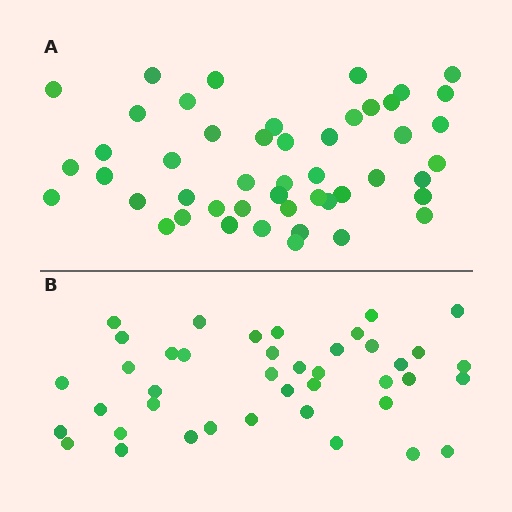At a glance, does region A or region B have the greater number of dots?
Region A (the top region) has more dots.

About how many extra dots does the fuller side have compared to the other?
Region A has roughly 8 or so more dots than region B.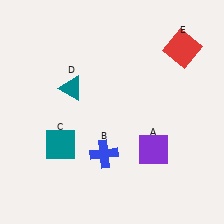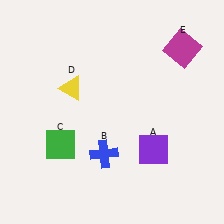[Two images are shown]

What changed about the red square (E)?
In Image 1, E is red. In Image 2, it changed to magenta.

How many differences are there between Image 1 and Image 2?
There are 3 differences between the two images.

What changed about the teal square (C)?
In Image 1, C is teal. In Image 2, it changed to green.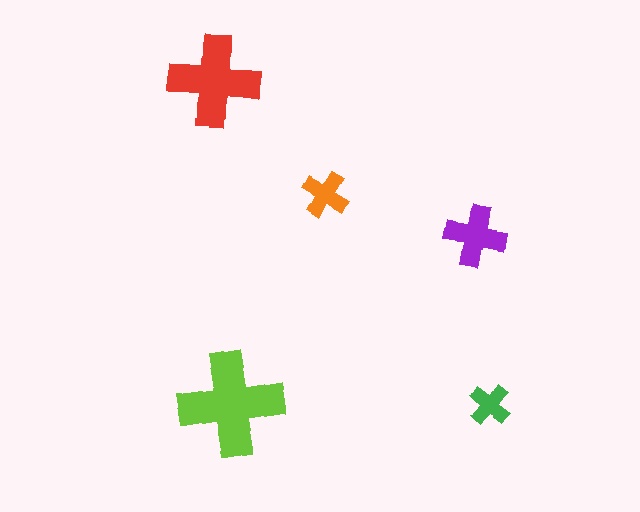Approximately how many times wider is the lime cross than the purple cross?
About 1.5 times wider.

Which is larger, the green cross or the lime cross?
The lime one.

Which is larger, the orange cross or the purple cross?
The purple one.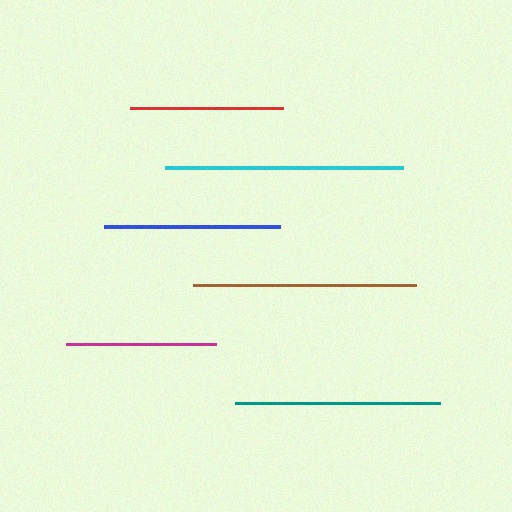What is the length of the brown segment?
The brown segment is approximately 223 pixels long.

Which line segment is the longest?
The cyan line is the longest at approximately 238 pixels.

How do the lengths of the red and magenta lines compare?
The red and magenta lines are approximately the same length.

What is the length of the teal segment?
The teal segment is approximately 205 pixels long.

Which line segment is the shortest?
The magenta line is the shortest at approximately 150 pixels.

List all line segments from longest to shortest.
From longest to shortest: cyan, brown, teal, blue, red, magenta.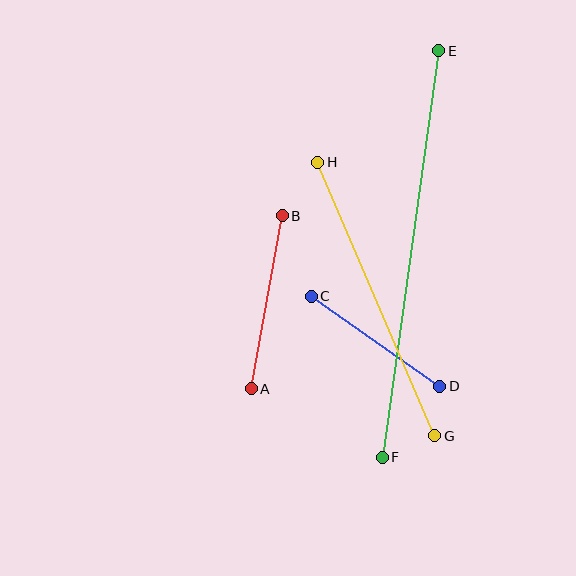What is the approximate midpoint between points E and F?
The midpoint is at approximately (410, 254) pixels.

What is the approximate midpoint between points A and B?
The midpoint is at approximately (267, 302) pixels.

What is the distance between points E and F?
The distance is approximately 410 pixels.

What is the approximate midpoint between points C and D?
The midpoint is at approximately (376, 341) pixels.